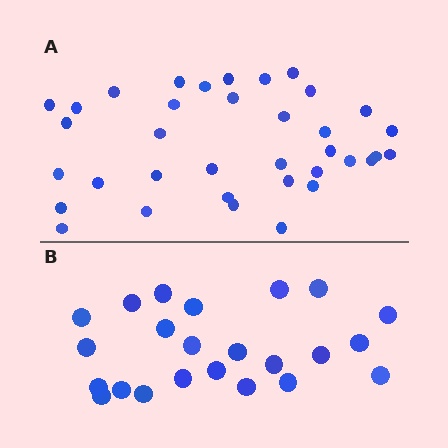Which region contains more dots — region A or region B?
Region A (the top region) has more dots.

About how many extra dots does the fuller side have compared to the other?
Region A has approximately 15 more dots than region B.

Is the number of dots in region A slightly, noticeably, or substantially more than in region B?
Region A has substantially more. The ratio is roughly 1.6 to 1.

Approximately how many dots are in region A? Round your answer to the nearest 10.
About 40 dots. (The exact count is 36, which rounds to 40.)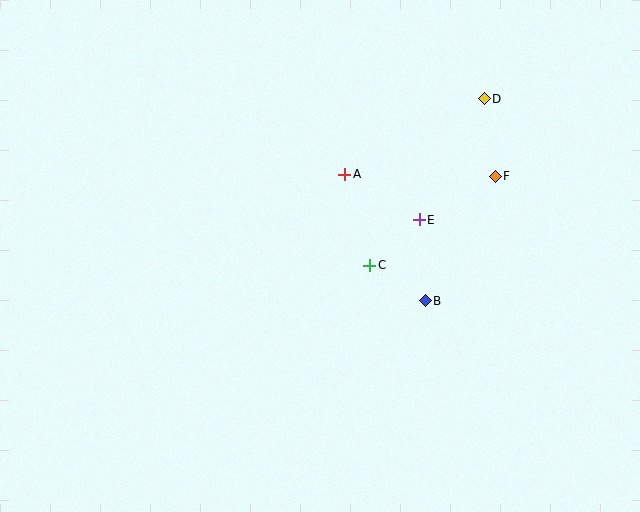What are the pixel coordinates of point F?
Point F is at (495, 176).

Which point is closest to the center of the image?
Point C at (370, 265) is closest to the center.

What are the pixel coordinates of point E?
Point E is at (419, 220).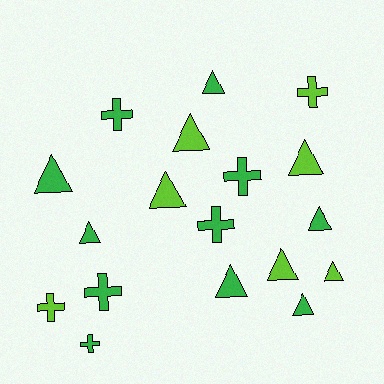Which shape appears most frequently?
Triangle, with 11 objects.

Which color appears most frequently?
Green, with 11 objects.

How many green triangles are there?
There are 6 green triangles.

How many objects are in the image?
There are 18 objects.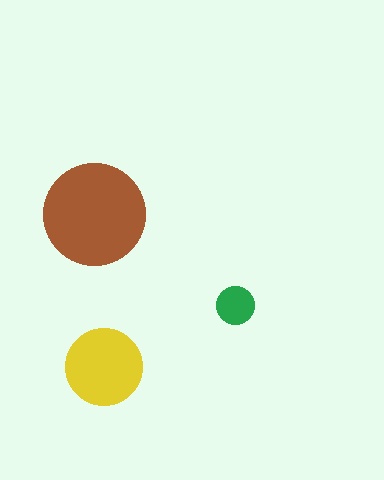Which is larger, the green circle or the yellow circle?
The yellow one.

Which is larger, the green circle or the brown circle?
The brown one.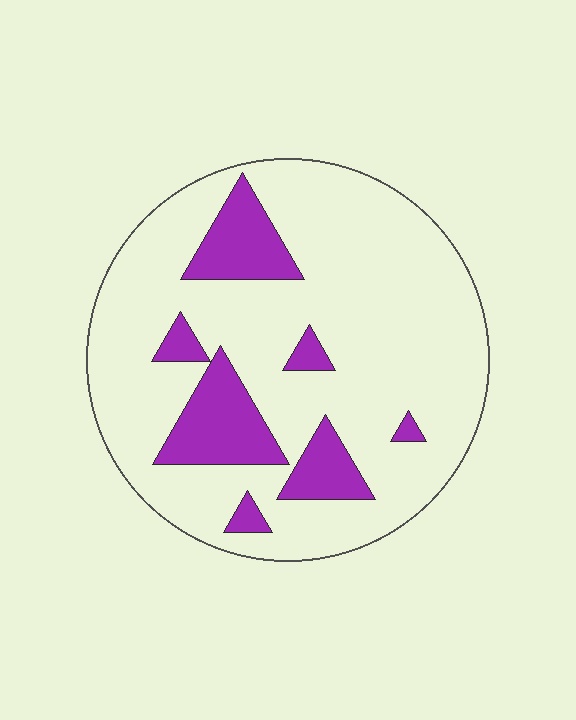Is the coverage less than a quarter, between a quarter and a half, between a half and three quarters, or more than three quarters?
Less than a quarter.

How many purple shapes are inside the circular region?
7.